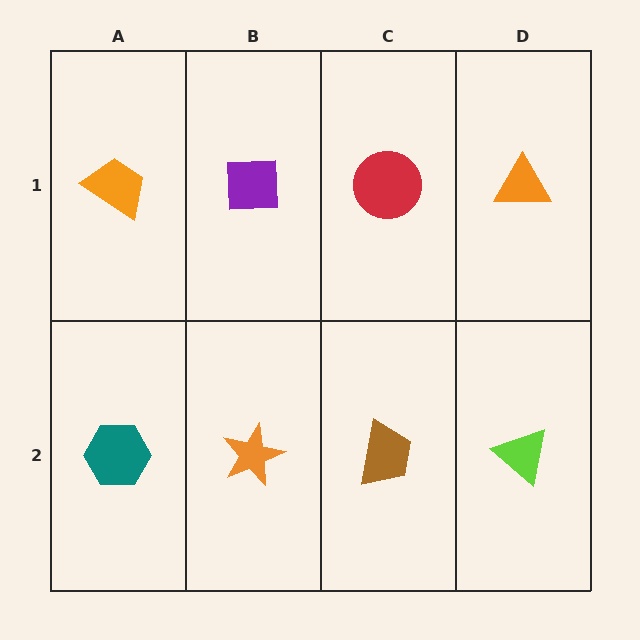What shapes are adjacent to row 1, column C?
A brown trapezoid (row 2, column C), a purple square (row 1, column B), an orange triangle (row 1, column D).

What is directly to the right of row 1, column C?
An orange triangle.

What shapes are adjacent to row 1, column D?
A lime triangle (row 2, column D), a red circle (row 1, column C).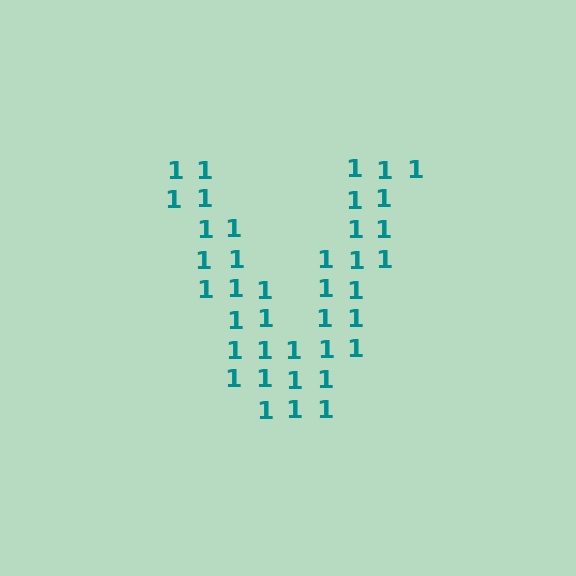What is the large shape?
The large shape is the letter V.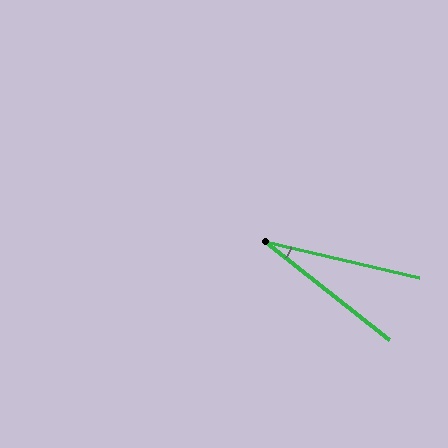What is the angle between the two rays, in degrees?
Approximately 25 degrees.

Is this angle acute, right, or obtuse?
It is acute.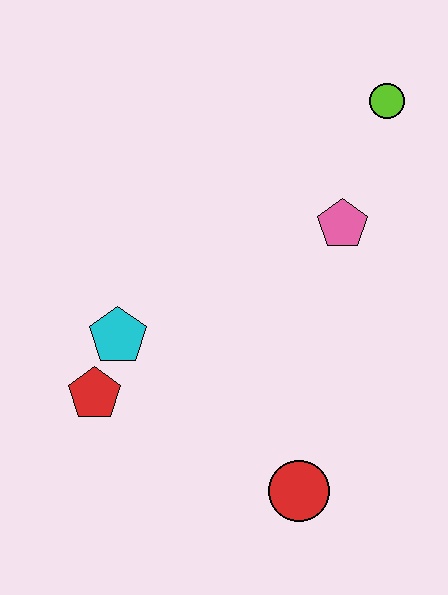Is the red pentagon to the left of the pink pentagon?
Yes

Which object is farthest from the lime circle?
The red pentagon is farthest from the lime circle.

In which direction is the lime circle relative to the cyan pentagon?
The lime circle is to the right of the cyan pentagon.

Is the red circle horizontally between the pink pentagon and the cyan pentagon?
Yes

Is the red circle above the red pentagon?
No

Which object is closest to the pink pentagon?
The lime circle is closest to the pink pentagon.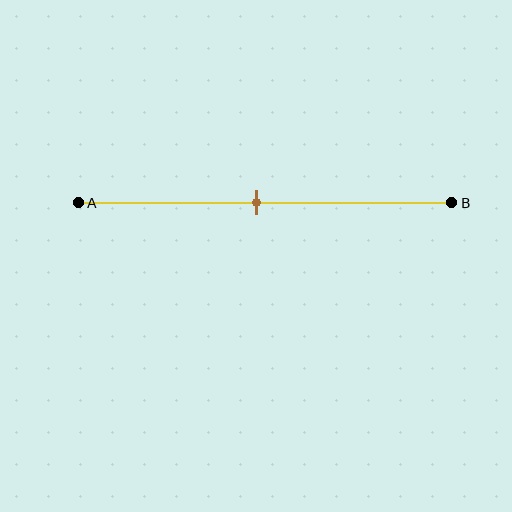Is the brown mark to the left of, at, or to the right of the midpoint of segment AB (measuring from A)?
The brown mark is approximately at the midpoint of segment AB.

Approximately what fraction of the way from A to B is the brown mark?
The brown mark is approximately 50% of the way from A to B.